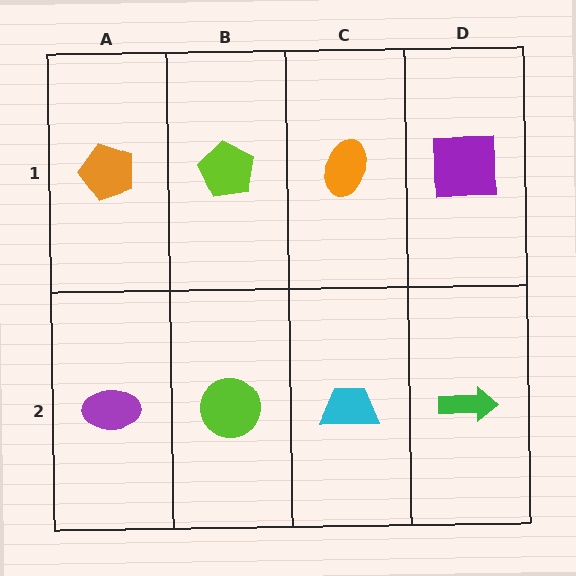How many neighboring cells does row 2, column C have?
3.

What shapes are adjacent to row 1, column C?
A cyan trapezoid (row 2, column C), a lime pentagon (row 1, column B), a purple square (row 1, column D).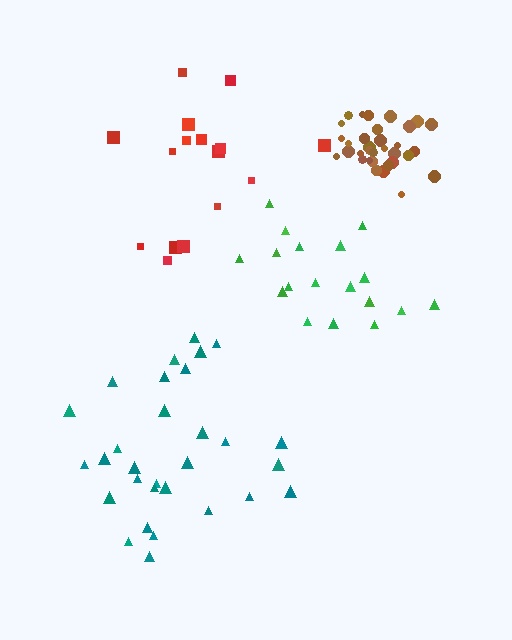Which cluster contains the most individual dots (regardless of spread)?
Brown (34).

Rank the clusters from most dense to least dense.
brown, teal, green, red.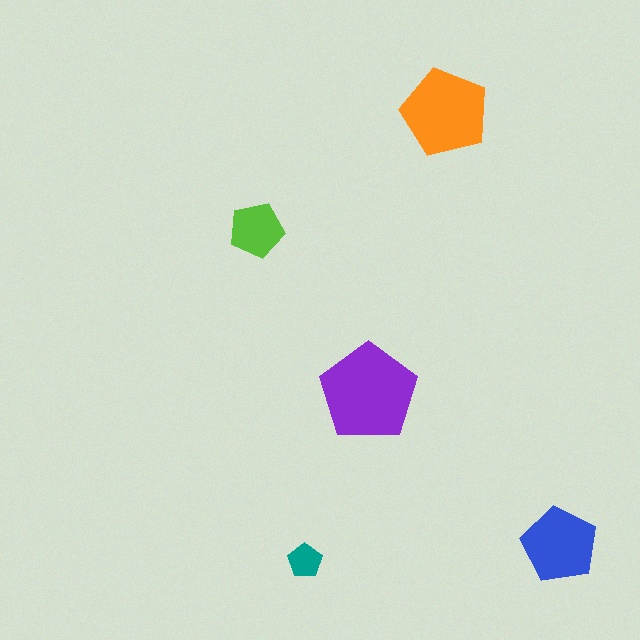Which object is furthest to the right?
The blue pentagon is rightmost.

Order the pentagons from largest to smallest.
the purple one, the orange one, the blue one, the lime one, the teal one.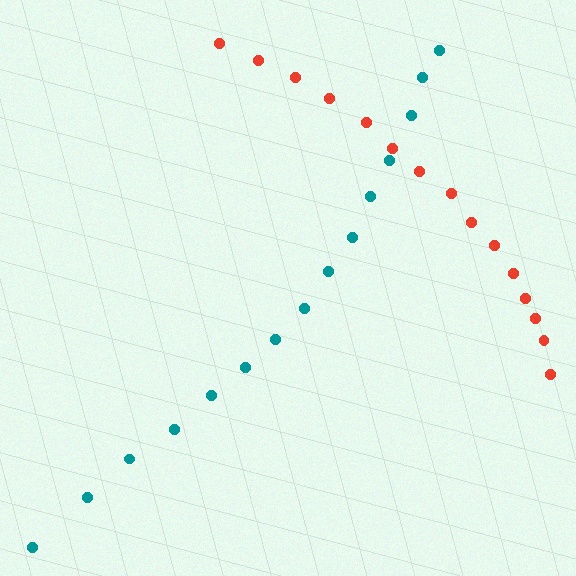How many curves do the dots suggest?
There are 2 distinct paths.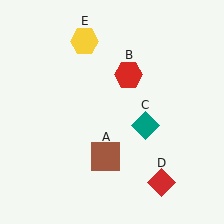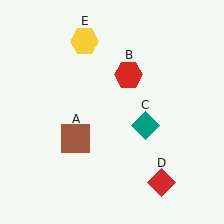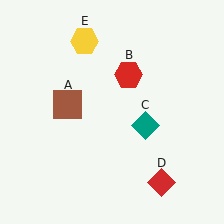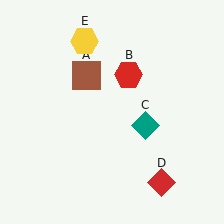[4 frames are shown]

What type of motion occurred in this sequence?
The brown square (object A) rotated clockwise around the center of the scene.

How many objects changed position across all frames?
1 object changed position: brown square (object A).